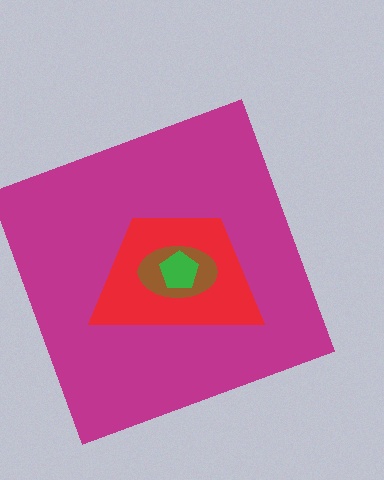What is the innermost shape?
The green pentagon.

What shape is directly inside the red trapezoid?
The brown ellipse.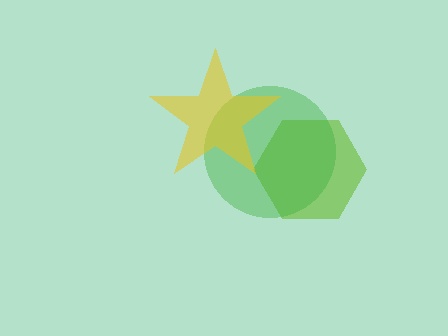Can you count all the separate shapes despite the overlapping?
Yes, there are 3 separate shapes.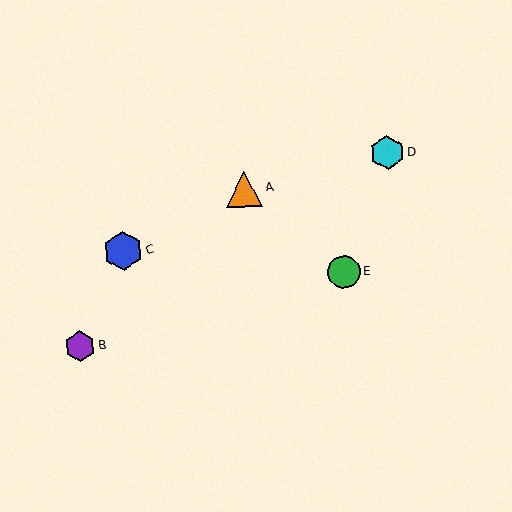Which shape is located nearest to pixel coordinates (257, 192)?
The orange triangle (labeled A) at (244, 189) is nearest to that location.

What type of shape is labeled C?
Shape C is a blue hexagon.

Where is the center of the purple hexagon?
The center of the purple hexagon is at (80, 346).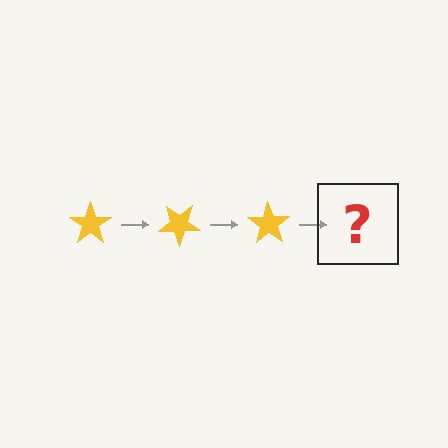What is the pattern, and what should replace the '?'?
The pattern is that the star rotates 35 degrees each step. The '?' should be a yellow star rotated 105 degrees.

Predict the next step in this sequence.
The next step is a yellow star rotated 105 degrees.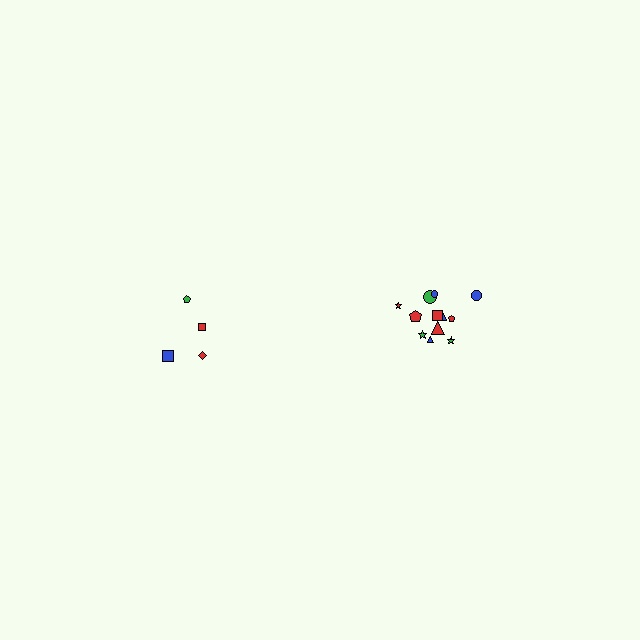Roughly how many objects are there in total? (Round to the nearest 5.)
Roughly 15 objects in total.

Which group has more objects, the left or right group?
The right group.